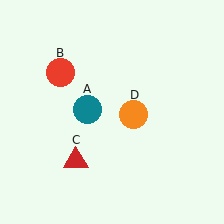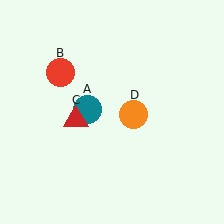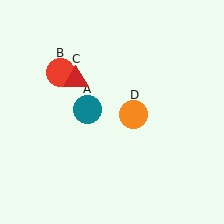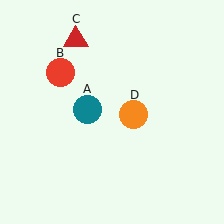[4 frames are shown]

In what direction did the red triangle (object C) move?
The red triangle (object C) moved up.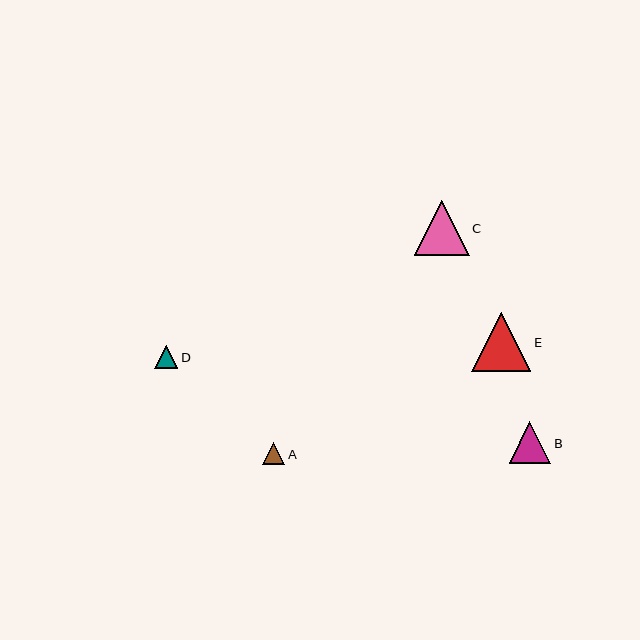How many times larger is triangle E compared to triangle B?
Triangle E is approximately 1.4 times the size of triangle B.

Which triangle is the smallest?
Triangle A is the smallest with a size of approximately 22 pixels.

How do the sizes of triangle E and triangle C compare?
Triangle E and triangle C are approximately the same size.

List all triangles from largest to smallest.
From largest to smallest: E, C, B, D, A.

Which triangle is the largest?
Triangle E is the largest with a size of approximately 60 pixels.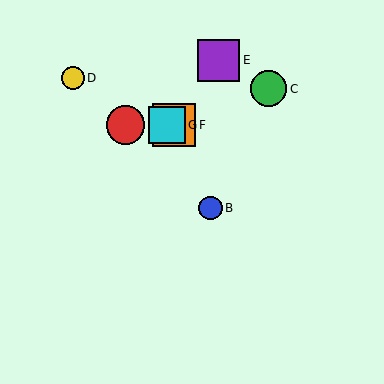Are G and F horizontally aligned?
Yes, both are at y≈125.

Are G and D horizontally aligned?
No, G is at y≈125 and D is at y≈78.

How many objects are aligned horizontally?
3 objects (A, F, G) are aligned horizontally.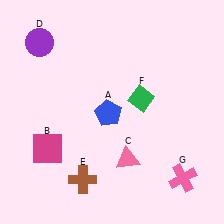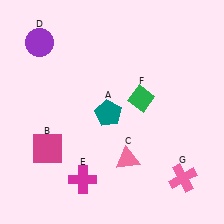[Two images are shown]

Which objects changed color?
A changed from blue to teal. E changed from brown to magenta.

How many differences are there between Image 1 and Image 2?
There are 2 differences between the two images.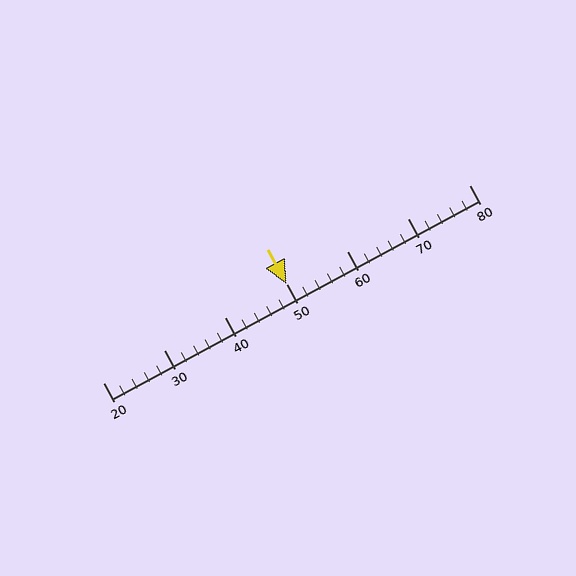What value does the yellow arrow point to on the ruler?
The yellow arrow points to approximately 50.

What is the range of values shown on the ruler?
The ruler shows values from 20 to 80.